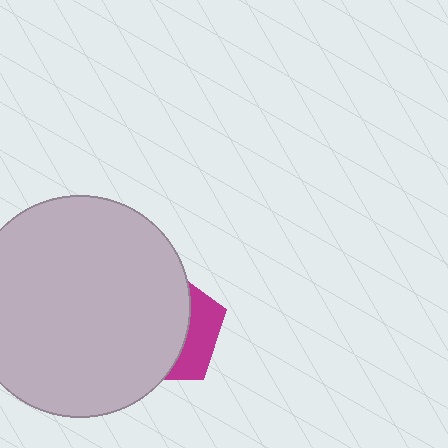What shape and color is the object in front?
The object in front is a light gray circle.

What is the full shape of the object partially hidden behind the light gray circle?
The partially hidden object is a magenta pentagon.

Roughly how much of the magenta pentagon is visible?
A small part of it is visible (roughly 30%).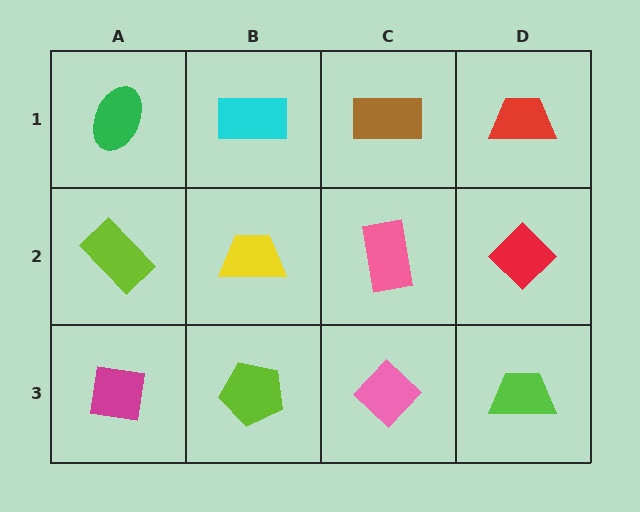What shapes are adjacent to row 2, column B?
A cyan rectangle (row 1, column B), a lime pentagon (row 3, column B), a lime rectangle (row 2, column A), a pink rectangle (row 2, column C).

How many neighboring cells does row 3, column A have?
2.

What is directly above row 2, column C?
A brown rectangle.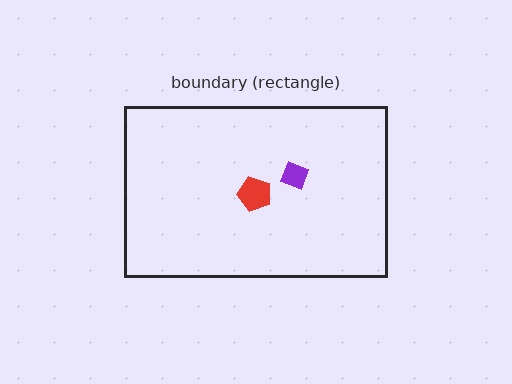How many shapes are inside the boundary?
2 inside, 0 outside.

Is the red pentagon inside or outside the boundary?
Inside.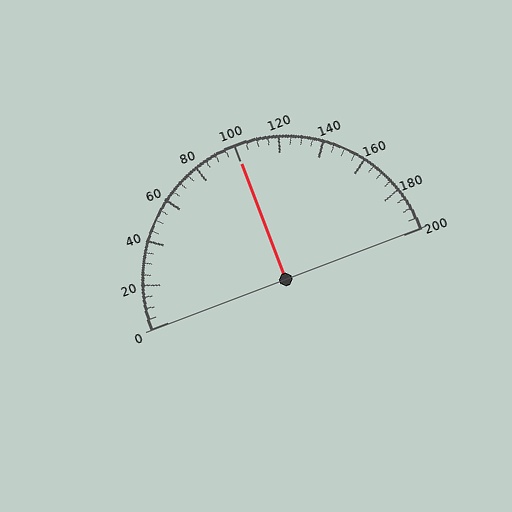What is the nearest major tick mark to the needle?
The nearest major tick mark is 100.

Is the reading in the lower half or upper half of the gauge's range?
The reading is in the upper half of the range (0 to 200).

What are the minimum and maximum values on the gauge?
The gauge ranges from 0 to 200.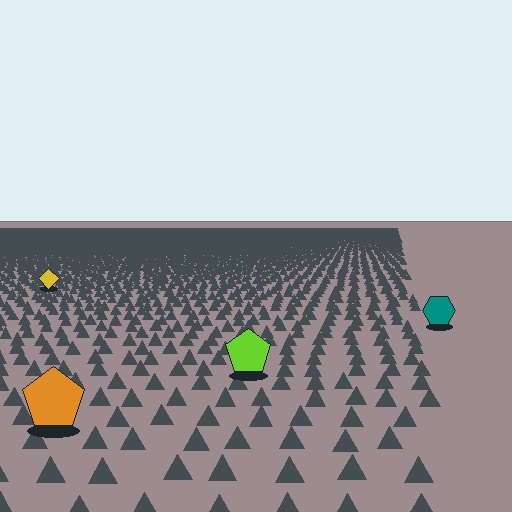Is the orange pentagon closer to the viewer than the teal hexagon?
Yes. The orange pentagon is closer — you can tell from the texture gradient: the ground texture is coarser near it.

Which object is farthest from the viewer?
The yellow diamond is farthest from the viewer. It appears smaller and the ground texture around it is denser.